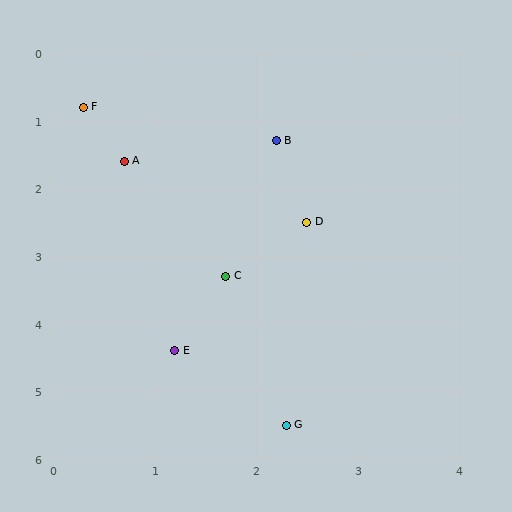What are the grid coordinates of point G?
Point G is at approximately (2.3, 5.5).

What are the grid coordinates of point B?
Point B is at approximately (2.2, 1.3).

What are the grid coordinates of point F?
Point F is at approximately (0.3, 0.8).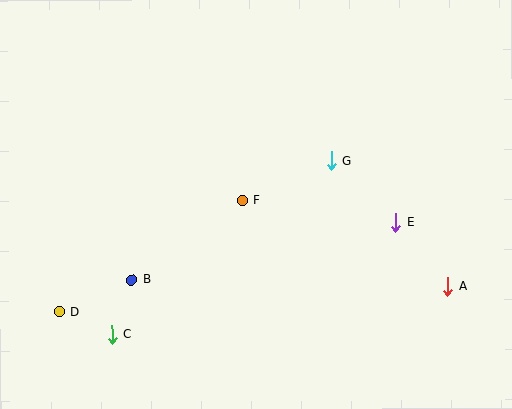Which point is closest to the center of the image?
Point F at (242, 200) is closest to the center.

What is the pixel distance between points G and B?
The distance between G and B is 232 pixels.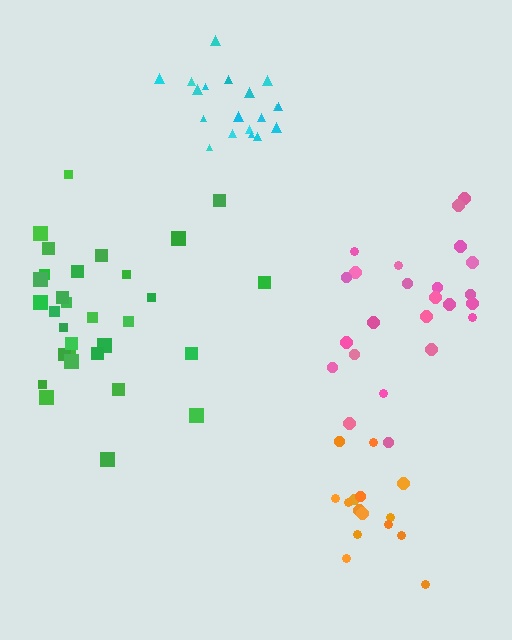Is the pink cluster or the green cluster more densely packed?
Green.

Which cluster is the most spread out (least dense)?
Pink.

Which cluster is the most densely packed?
Cyan.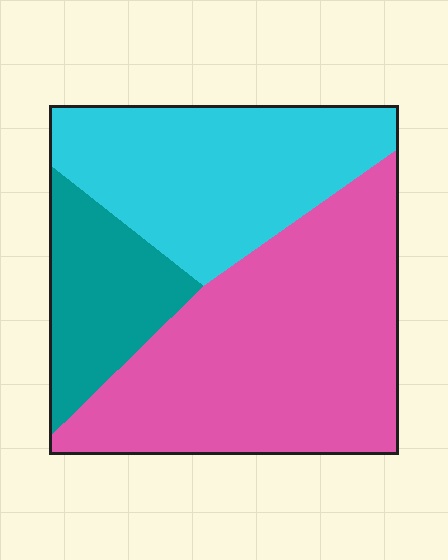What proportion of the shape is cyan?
Cyan covers roughly 35% of the shape.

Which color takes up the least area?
Teal, at roughly 15%.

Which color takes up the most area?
Pink, at roughly 50%.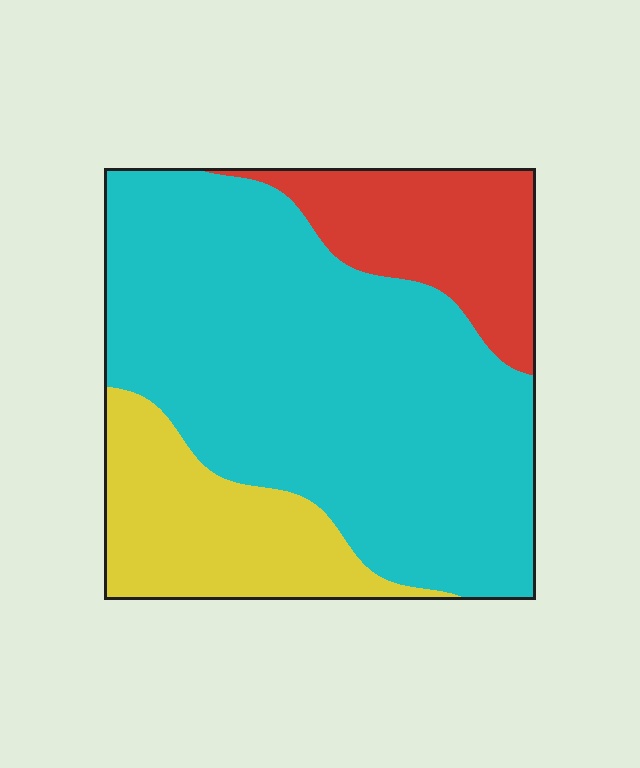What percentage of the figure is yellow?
Yellow covers about 20% of the figure.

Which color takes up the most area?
Cyan, at roughly 65%.